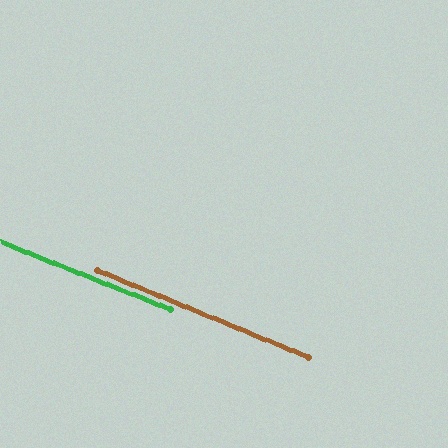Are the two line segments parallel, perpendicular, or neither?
Parallel — their directions differ by only 0.8°.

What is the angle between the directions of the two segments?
Approximately 1 degree.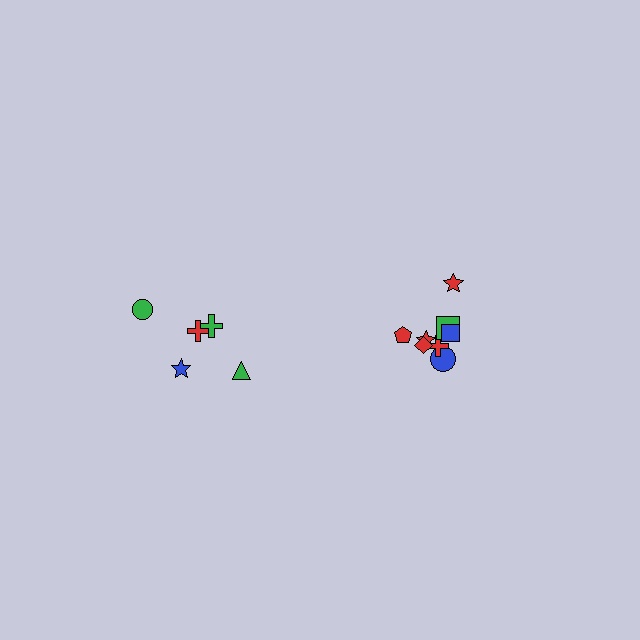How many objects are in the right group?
There are 8 objects.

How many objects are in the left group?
There are 5 objects.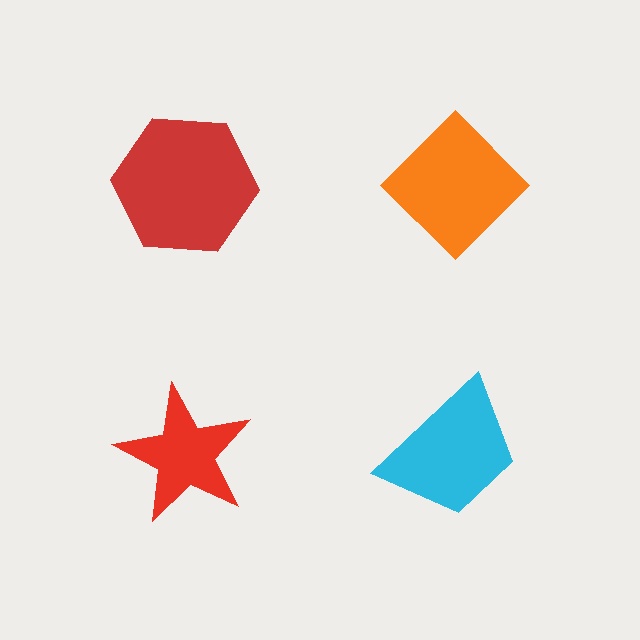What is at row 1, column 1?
A red hexagon.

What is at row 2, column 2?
A cyan trapezoid.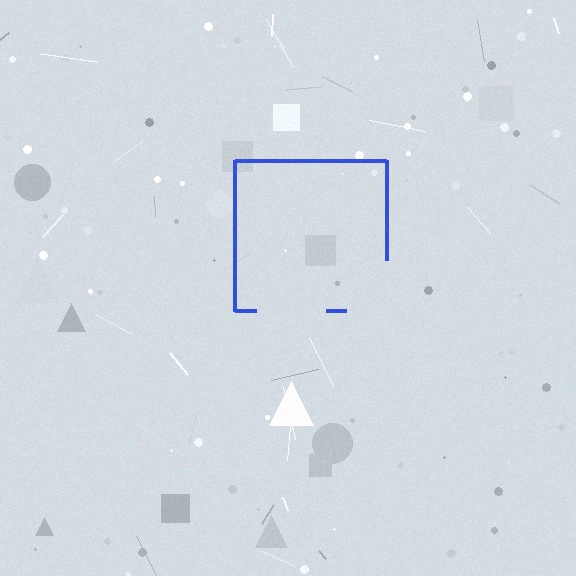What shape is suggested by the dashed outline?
The dashed outline suggests a square.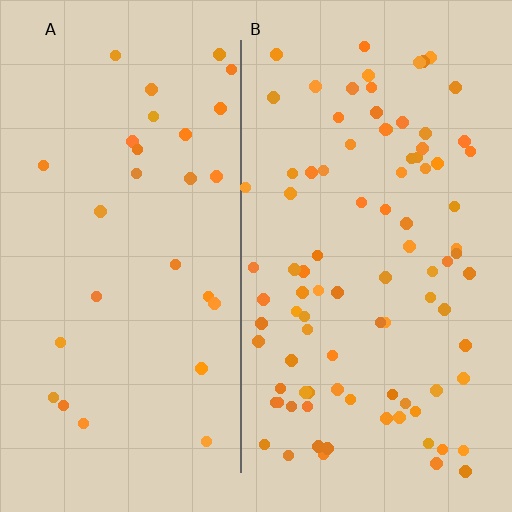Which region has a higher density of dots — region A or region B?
B (the right).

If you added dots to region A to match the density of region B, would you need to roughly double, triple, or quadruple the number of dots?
Approximately triple.